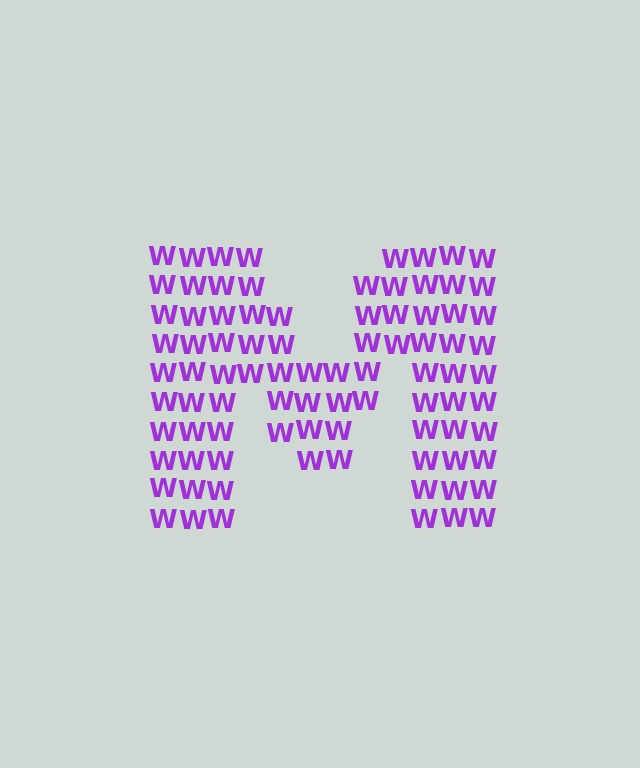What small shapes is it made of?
It is made of small letter W's.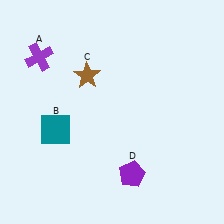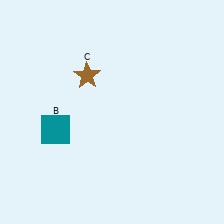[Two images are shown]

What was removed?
The purple pentagon (D), the purple cross (A) were removed in Image 2.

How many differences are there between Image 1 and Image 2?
There are 2 differences between the two images.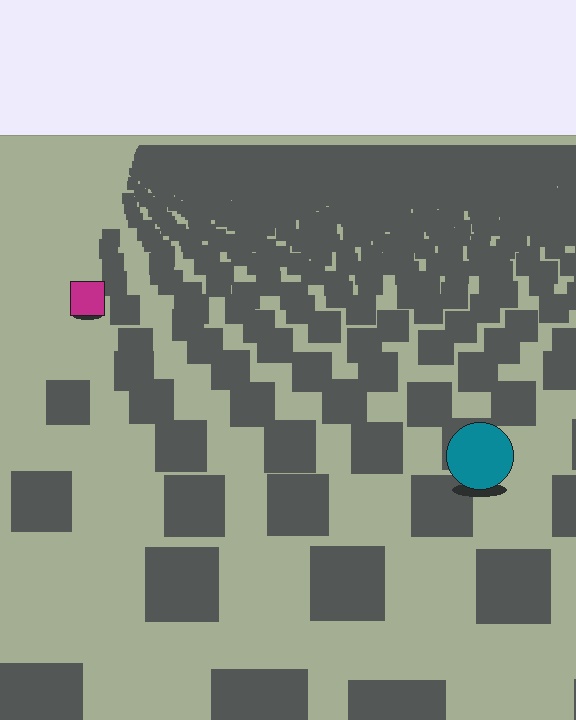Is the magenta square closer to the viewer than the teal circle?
No. The teal circle is closer — you can tell from the texture gradient: the ground texture is coarser near it.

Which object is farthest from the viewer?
The magenta square is farthest from the viewer. It appears smaller and the ground texture around it is denser.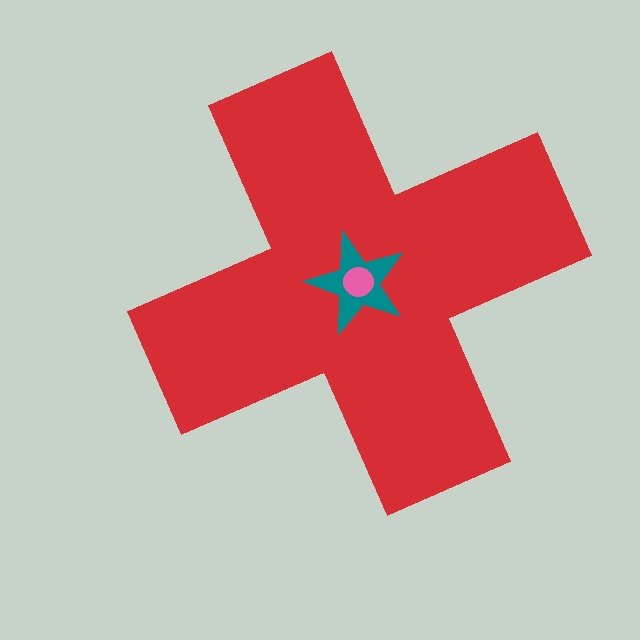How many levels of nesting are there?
3.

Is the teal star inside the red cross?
Yes.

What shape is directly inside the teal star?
The pink circle.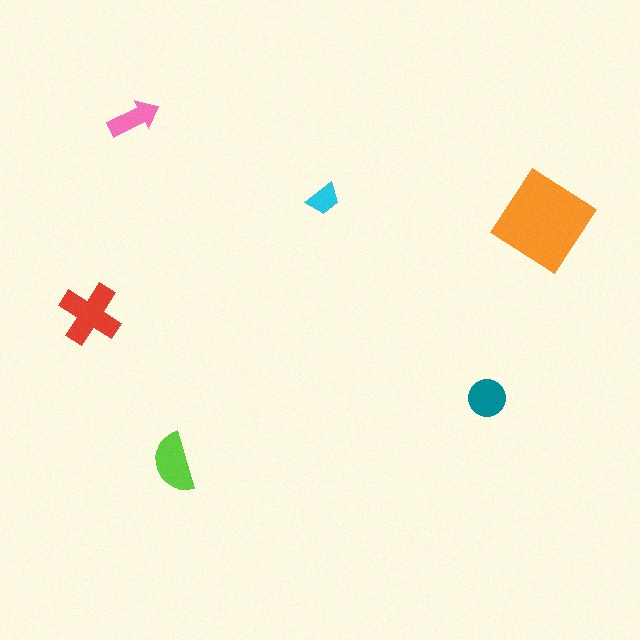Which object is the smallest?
The cyan trapezoid.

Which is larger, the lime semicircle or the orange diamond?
The orange diamond.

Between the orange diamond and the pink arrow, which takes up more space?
The orange diamond.